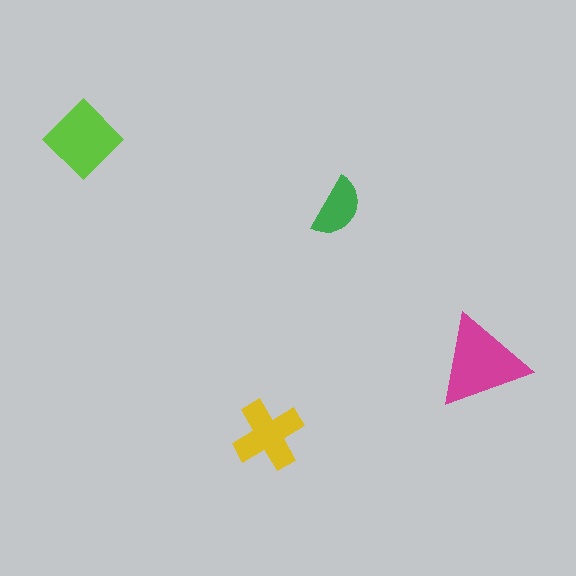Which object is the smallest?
The green semicircle.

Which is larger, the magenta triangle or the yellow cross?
The magenta triangle.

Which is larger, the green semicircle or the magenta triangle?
The magenta triangle.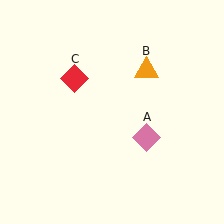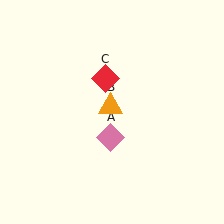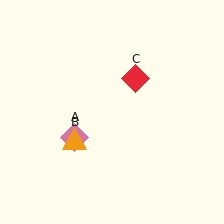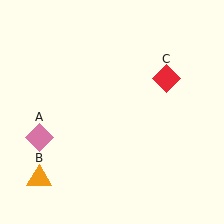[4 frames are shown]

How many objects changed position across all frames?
3 objects changed position: pink diamond (object A), orange triangle (object B), red diamond (object C).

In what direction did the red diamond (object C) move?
The red diamond (object C) moved right.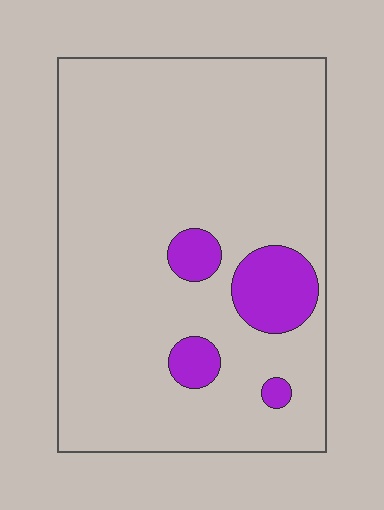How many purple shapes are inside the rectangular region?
4.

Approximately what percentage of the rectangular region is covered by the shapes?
Approximately 10%.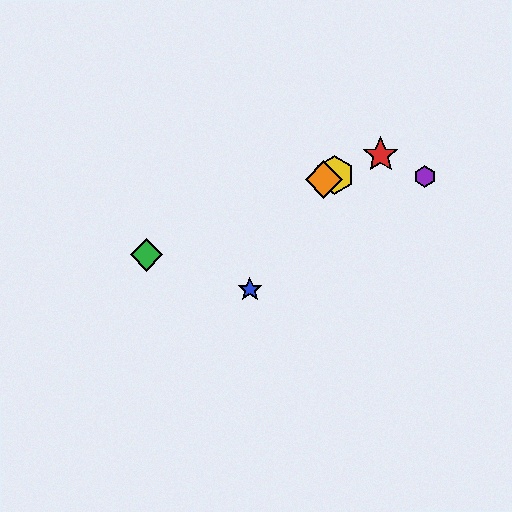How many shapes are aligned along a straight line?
4 shapes (the red star, the green diamond, the yellow hexagon, the orange diamond) are aligned along a straight line.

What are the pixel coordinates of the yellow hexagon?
The yellow hexagon is at (334, 175).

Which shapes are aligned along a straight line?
The red star, the green diamond, the yellow hexagon, the orange diamond are aligned along a straight line.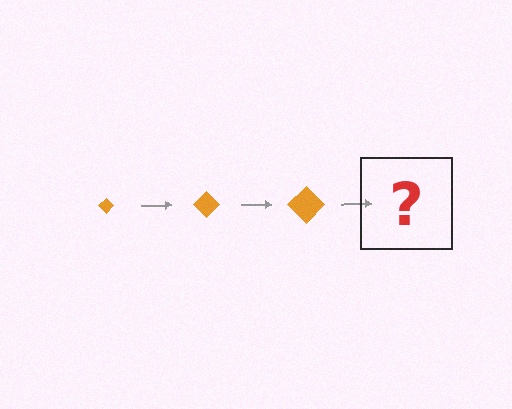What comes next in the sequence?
The next element should be an orange diamond, larger than the previous one.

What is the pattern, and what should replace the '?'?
The pattern is that the diamond gets progressively larger each step. The '?' should be an orange diamond, larger than the previous one.